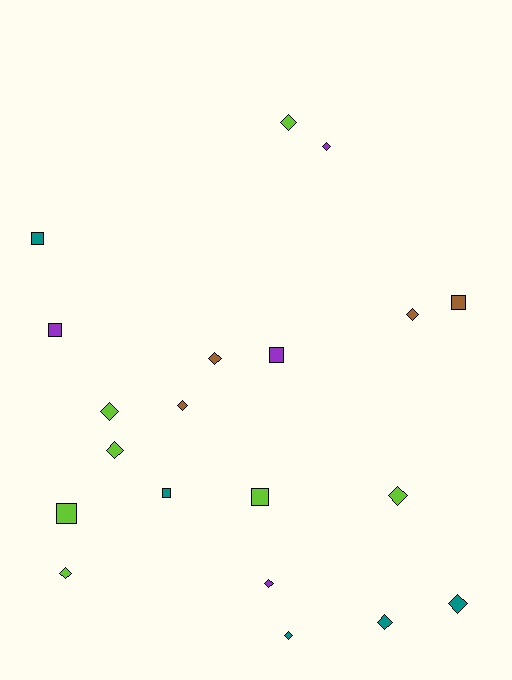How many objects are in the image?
There are 20 objects.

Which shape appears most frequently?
Diamond, with 13 objects.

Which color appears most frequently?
Lime, with 7 objects.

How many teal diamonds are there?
There are 3 teal diamonds.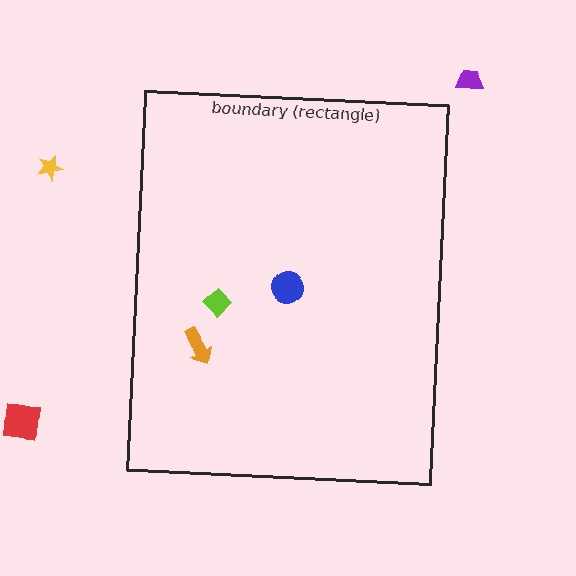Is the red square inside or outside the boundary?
Outside.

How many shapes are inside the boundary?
3 inside, 3 outside.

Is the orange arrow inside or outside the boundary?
Inside.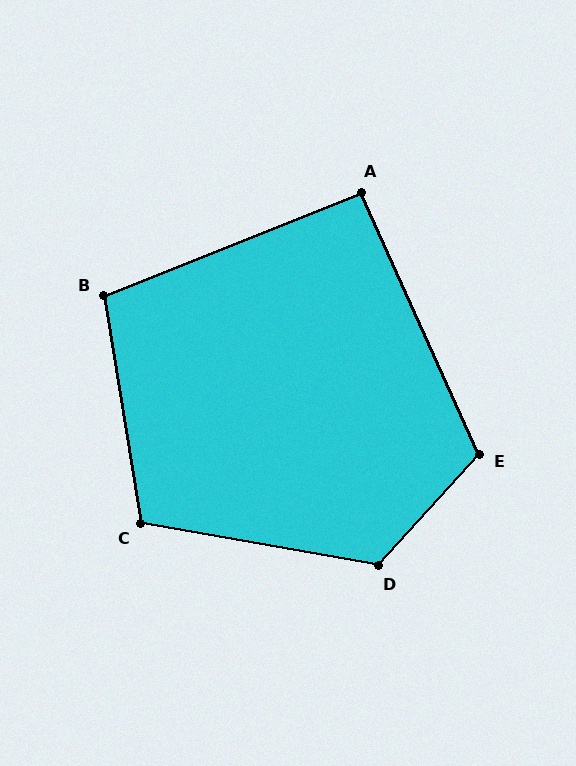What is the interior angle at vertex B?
Approximately 103 degrees (obtuse).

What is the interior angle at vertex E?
Approximately 114 degrees (obtuse).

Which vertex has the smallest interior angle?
A, at approximately 93 degrees.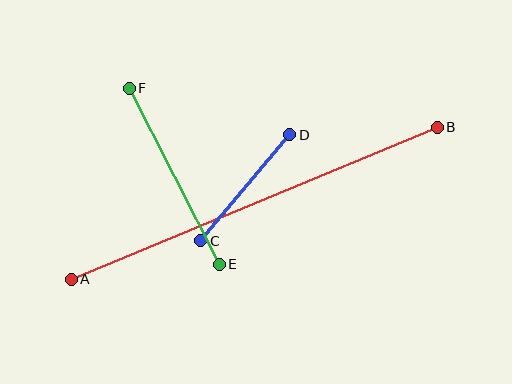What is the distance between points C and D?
The distance is approximately 139 pixels.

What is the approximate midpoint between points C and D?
The midpoint is at approximately (245, 188) pixels.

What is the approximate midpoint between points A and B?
The midpoint is at approximately (254, 203) pixels.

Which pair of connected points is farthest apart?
Points A and B are farthest apart.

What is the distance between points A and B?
The distance is approximately 397 pixels.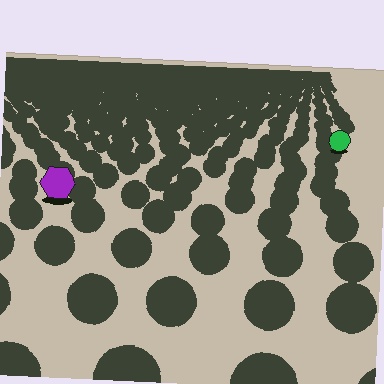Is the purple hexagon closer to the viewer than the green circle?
Yes. The purple hexagon is closer — you can tell from the texture gradient: the ground texture is coarser near it.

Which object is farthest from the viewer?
The green circle is farthest from the viewer. It appears smaller and the ground texture around it is denser.